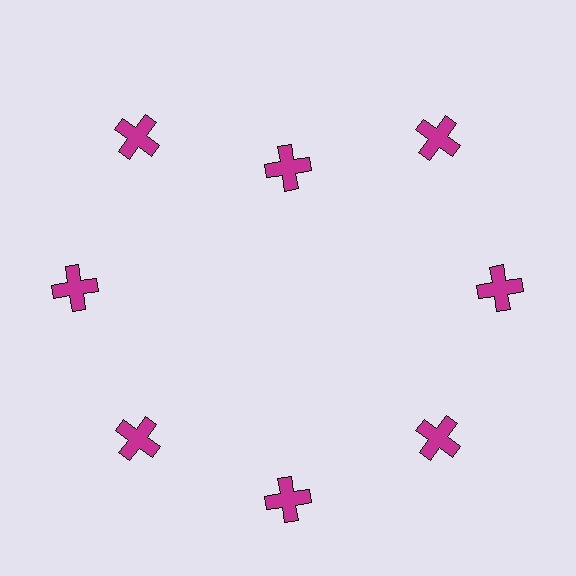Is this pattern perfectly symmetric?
No. The 8 magenta crosses are arranged in a ring, but one element near the 12 o'clock position is pulled inward toward the center, breaking the 8-fold rotational symmetry.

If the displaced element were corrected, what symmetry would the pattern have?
It would have 8-fold rotational symmetry — the pattern would map onto itself every 45 degrees.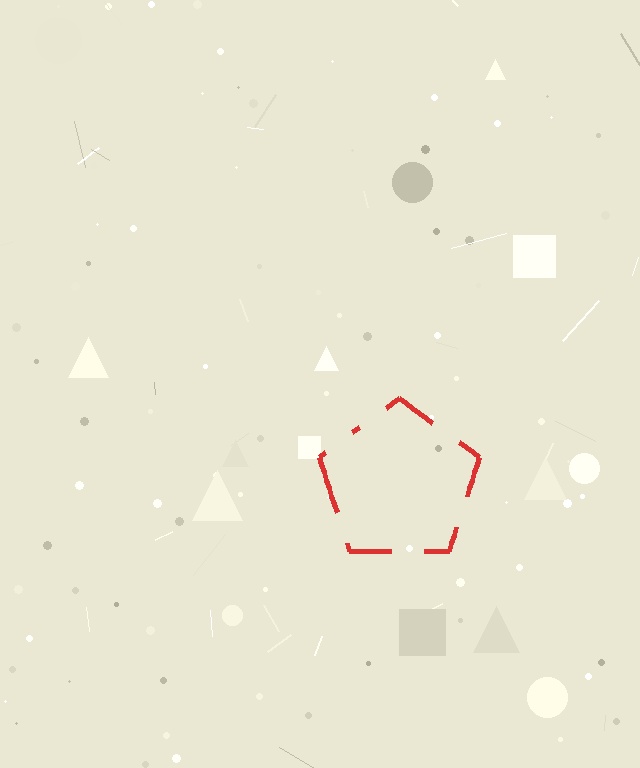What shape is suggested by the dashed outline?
The dashed outline suggests a pentagon.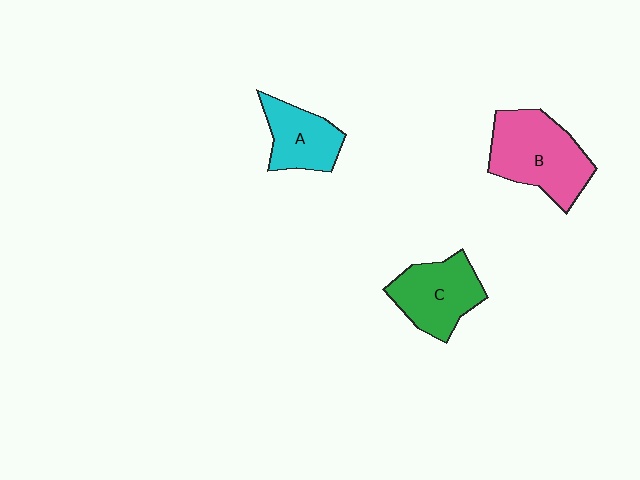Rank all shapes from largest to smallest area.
From largest to smallest: B (pink), C (green), A (cyan).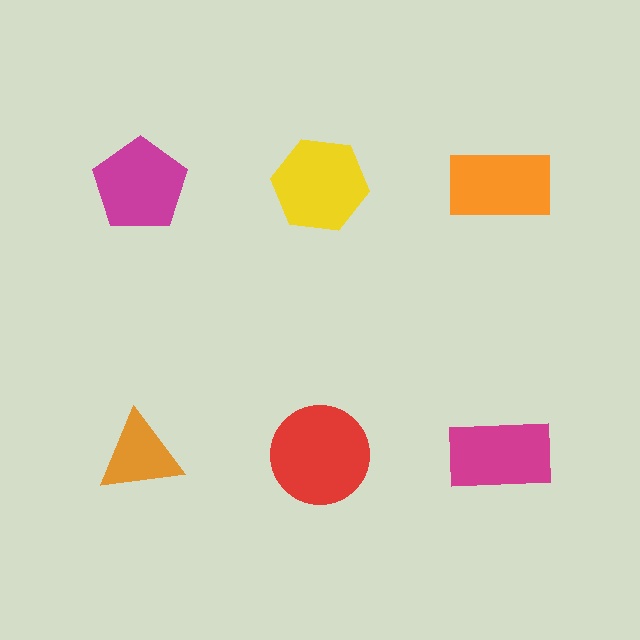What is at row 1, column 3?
An orange rectangle.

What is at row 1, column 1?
A magenta pentagon.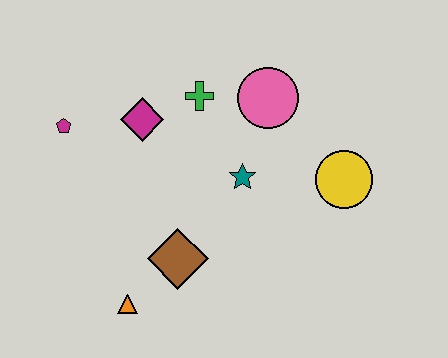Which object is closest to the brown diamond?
The orange triangle is closest to the brown diamond.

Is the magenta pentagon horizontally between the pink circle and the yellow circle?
No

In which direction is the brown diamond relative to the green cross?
The brown diamond is below the green cross.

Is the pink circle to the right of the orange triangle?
Yes